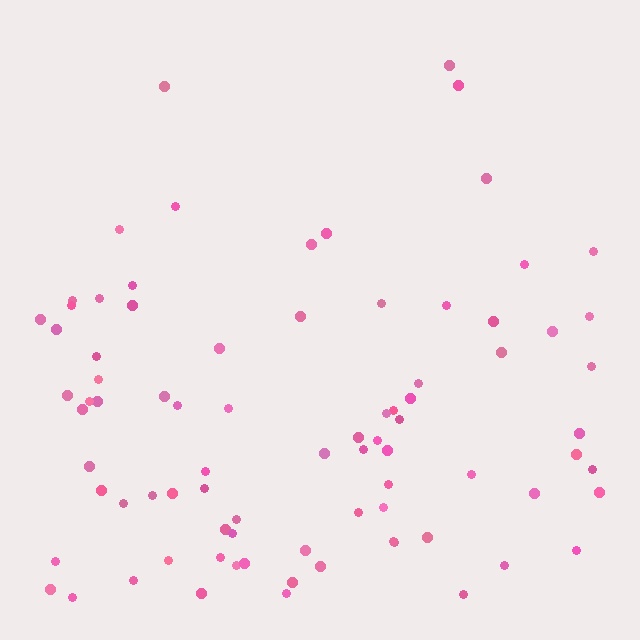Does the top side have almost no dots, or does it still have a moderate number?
Still a moderate number, just noticeably fewer than the bottom.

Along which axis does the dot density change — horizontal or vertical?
Vertical.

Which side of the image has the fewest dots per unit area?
The top.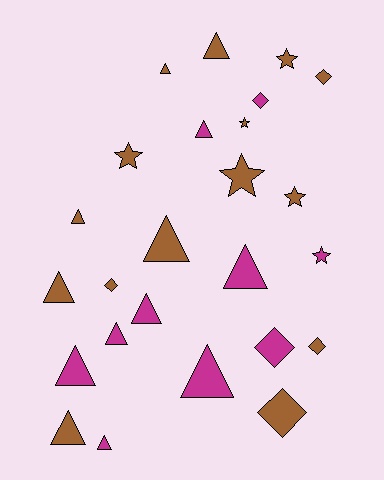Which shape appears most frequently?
Triangle, with 13 objects.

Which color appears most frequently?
Brown, with 15 objects.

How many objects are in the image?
There are 25 objects.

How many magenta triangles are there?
There are 7 magenta triangles.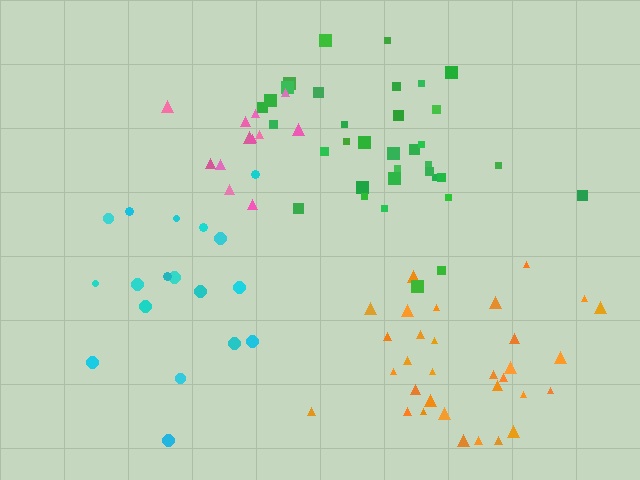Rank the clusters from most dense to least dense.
pink, orange, green, cyan.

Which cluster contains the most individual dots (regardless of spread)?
Green (35).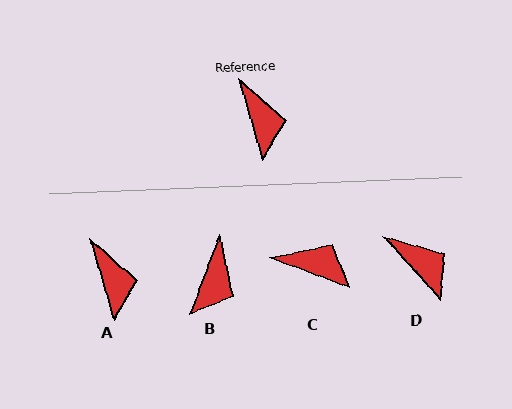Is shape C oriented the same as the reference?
No, it is off by about 53 degrees.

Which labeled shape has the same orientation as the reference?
A.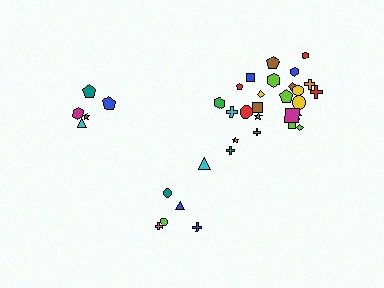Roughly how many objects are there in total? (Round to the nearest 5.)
Roughly 35 objects in total.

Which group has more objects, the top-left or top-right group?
The top-right group.